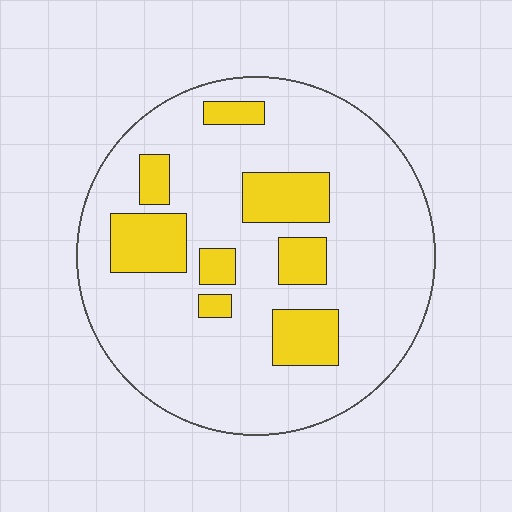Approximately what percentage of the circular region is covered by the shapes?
Approximately 20%.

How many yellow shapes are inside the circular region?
8.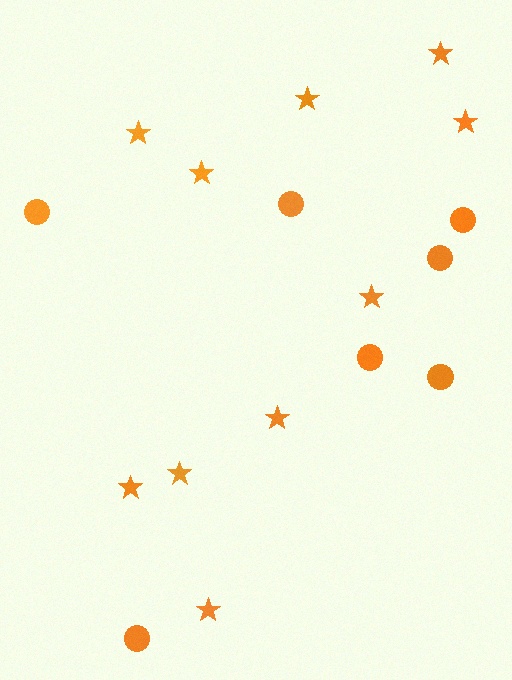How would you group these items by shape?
There are 2 groups: one group of stars (10) and one group of circles (7).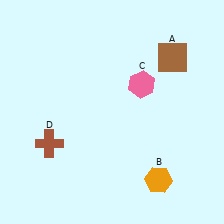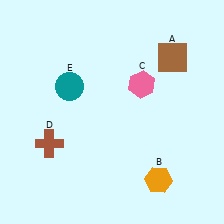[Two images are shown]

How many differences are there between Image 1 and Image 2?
There is 1 difference between the two images.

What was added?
A teal circle (E) was added in Image 2.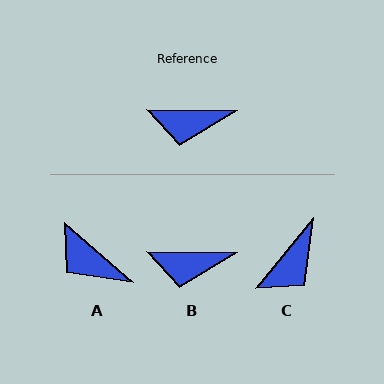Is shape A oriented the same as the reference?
No, it is off by about 40 degrees.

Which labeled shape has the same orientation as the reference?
B.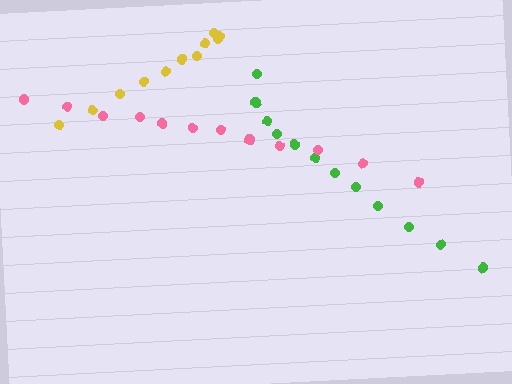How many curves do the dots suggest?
There are 3 distinct paths.